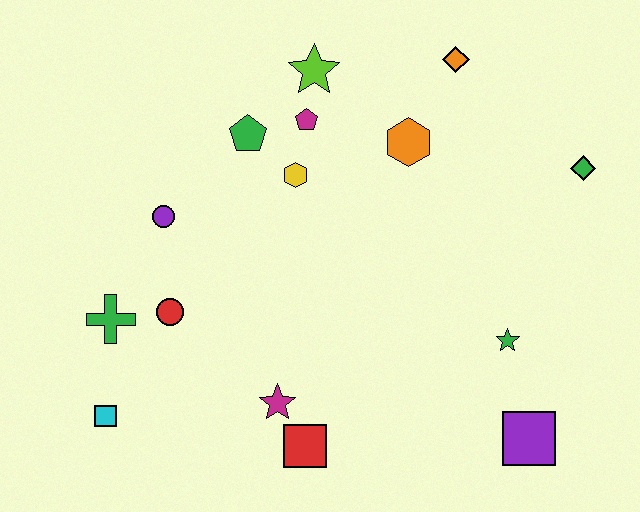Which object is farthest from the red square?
The orange diamond is farthest from the red square.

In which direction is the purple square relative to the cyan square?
The purple square is to the right of the cyan square.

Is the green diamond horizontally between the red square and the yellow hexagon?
No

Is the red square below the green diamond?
Yes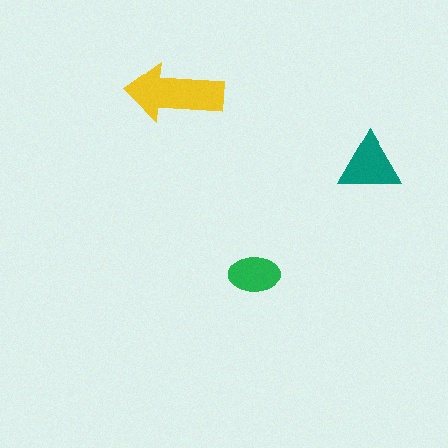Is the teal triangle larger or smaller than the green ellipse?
Larger.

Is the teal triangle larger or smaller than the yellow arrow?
Smaller.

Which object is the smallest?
The green ellipse.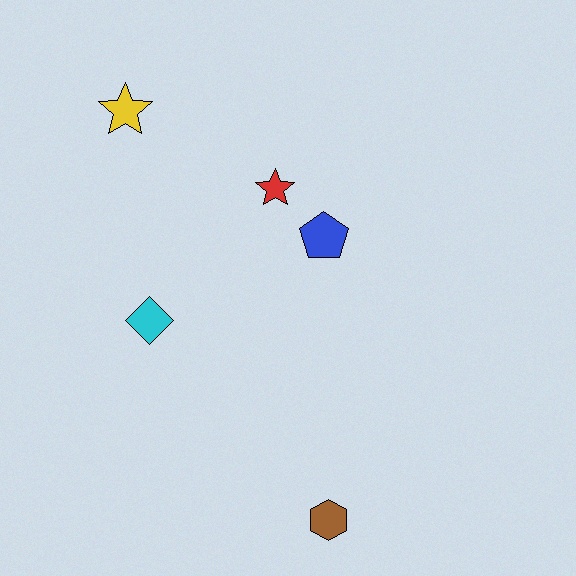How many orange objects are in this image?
There are no orange objects.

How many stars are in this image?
There are 2 stars.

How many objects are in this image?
There are 5 objects.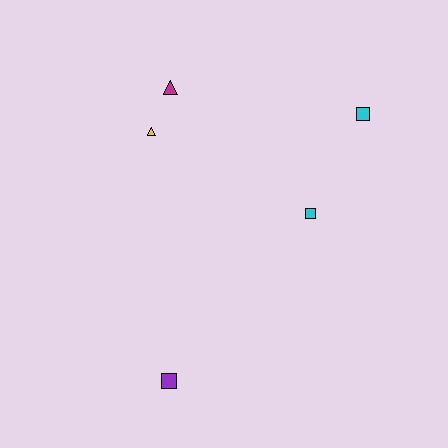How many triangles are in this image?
There are 2 triangles.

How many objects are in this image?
There are 5 objects.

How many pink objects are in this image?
There are no pink objects.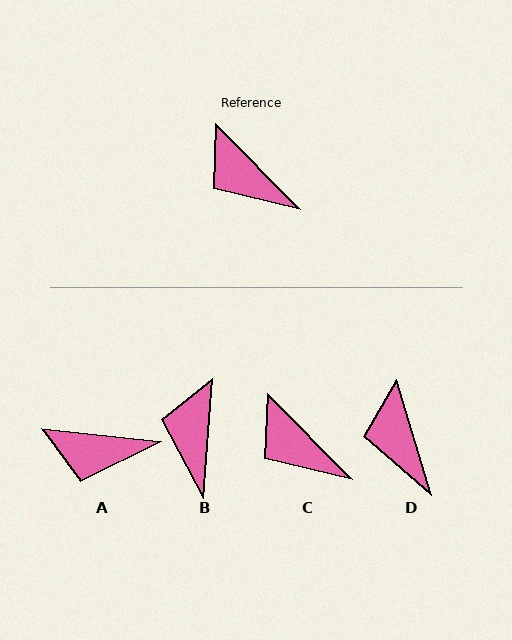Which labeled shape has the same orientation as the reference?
C.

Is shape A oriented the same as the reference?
No, it is off by about 39 degrees.